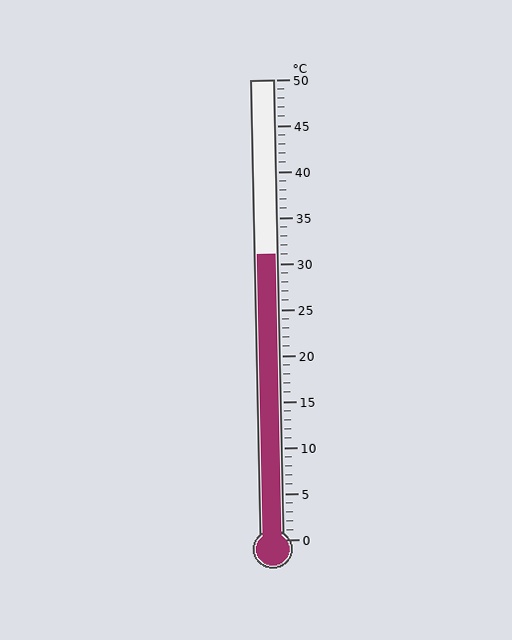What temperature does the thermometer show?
The thermometer shows approximately 31°C.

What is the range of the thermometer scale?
The thermometer scale ranges from 0°C to 50°C.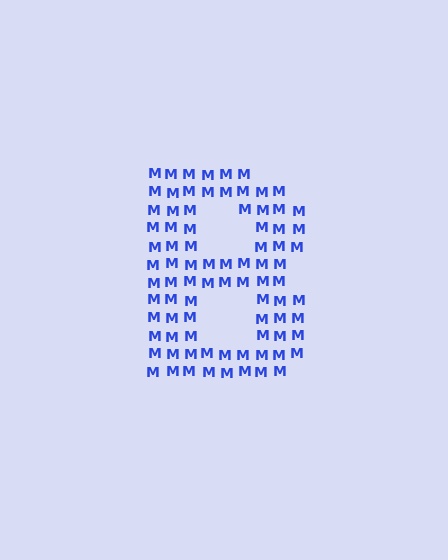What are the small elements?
The small elements are letter M's.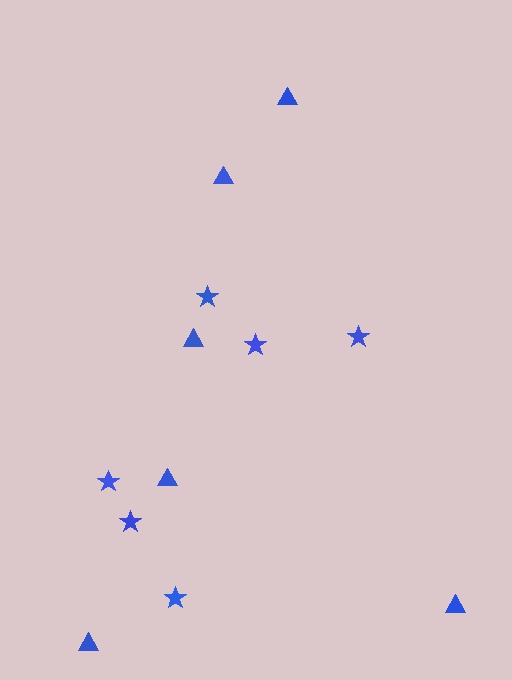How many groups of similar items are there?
There are 2 groups: one group of triangles (6) and one group of stars (6).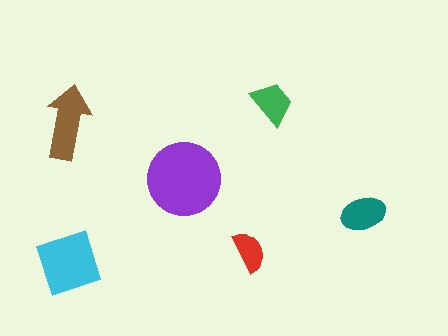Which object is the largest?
The purple circle.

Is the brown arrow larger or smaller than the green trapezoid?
Larger.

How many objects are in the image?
There are 6 objects in the image.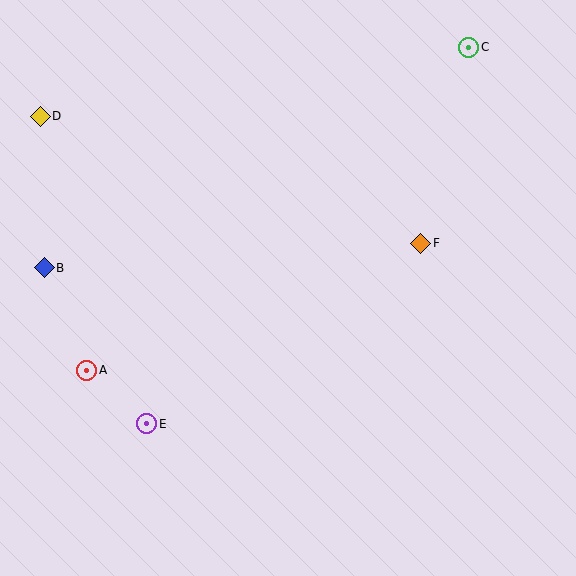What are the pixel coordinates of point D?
Point D is at (40, 116).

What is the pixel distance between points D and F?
The distance between D and F is 401 pixels.